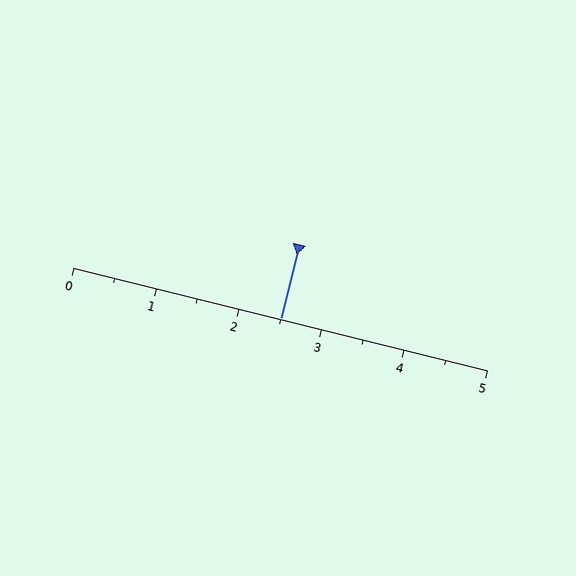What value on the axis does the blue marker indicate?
The marker indicates approximately 2.5.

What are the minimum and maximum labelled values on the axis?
The axis runs from 0 to 5.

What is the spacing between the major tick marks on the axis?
The major ticks are spaced 1 apart.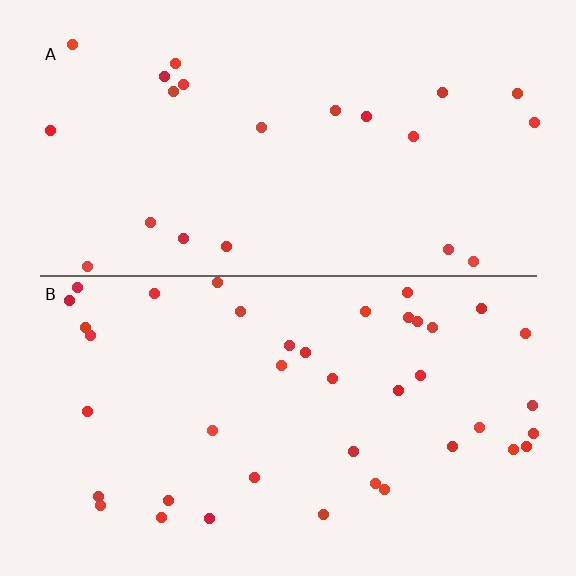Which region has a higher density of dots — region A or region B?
B (the bottom).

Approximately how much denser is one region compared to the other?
Approximately 1.8× — region B over region A.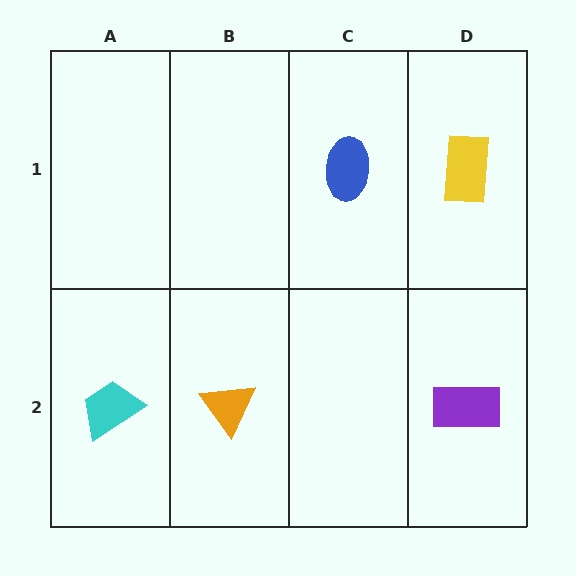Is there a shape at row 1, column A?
No, that cell is empty.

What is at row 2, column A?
A cyan trapezoid.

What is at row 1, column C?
A blue ellipse.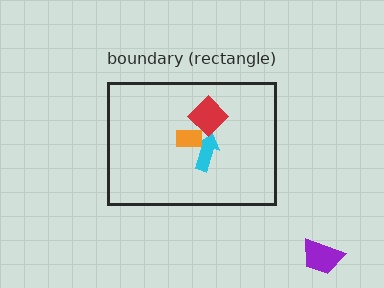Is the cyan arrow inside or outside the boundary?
Inside.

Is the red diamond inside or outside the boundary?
Inside.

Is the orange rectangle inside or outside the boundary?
Inside.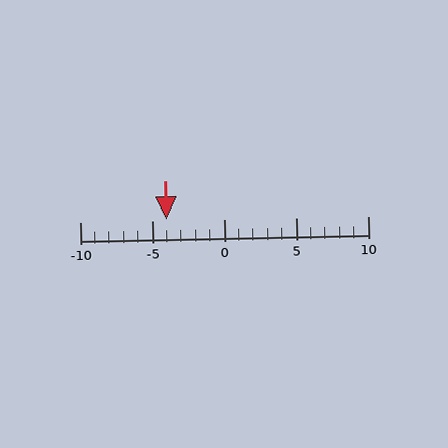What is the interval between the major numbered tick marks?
The major tick marks are spaced 5 units apart.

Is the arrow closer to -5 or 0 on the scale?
The arrow is closer to -5.